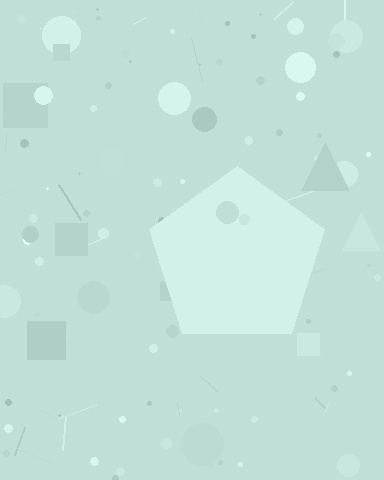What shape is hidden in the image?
A pentagon is hidden in the image.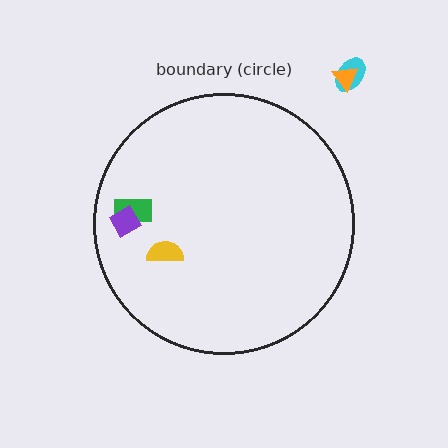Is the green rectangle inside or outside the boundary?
Inside.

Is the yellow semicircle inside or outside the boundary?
Inside.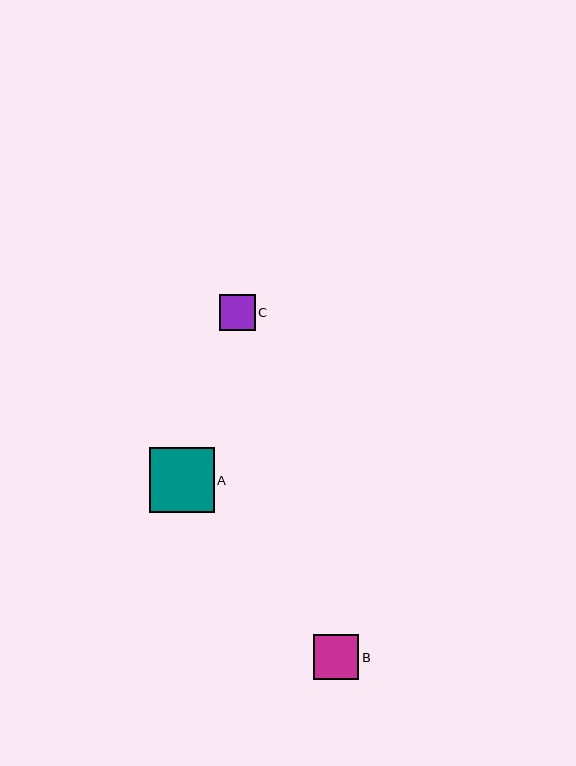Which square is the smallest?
Square C is the smallest with a size of approximately 35 pixels.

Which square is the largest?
Square A is the largest with a size of approximately 65 pixels.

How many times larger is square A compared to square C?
Square A is approximately 1.8 times the size of square C.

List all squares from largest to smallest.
From largest to smallest: A, B, C.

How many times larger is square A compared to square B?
Square A is approximately 1.4 times the size of square B.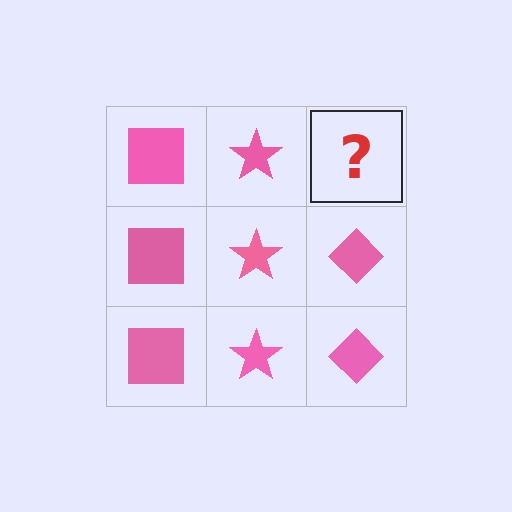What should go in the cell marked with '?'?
The missing cell should contain a pink diamond.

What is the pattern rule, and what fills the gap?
The rule is that each column has a consistent shape. The gap should be filled with a pink diamond.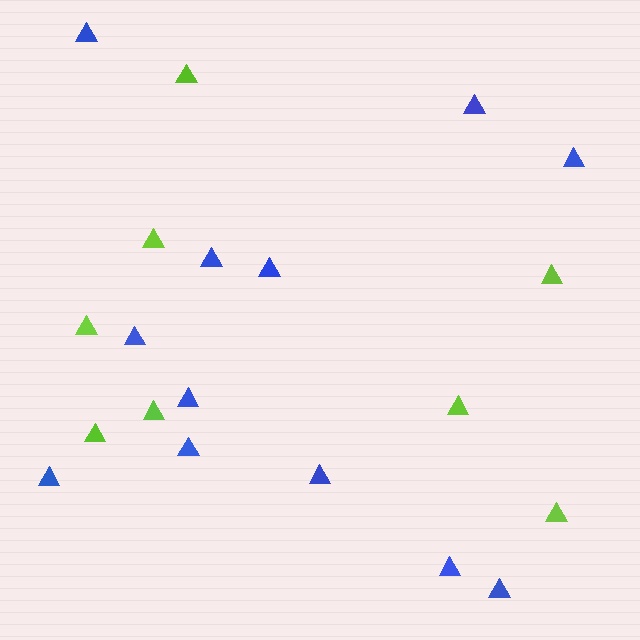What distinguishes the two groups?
There are 2 groups: one group of lime triangles (8) and one group of blue triangles (12).